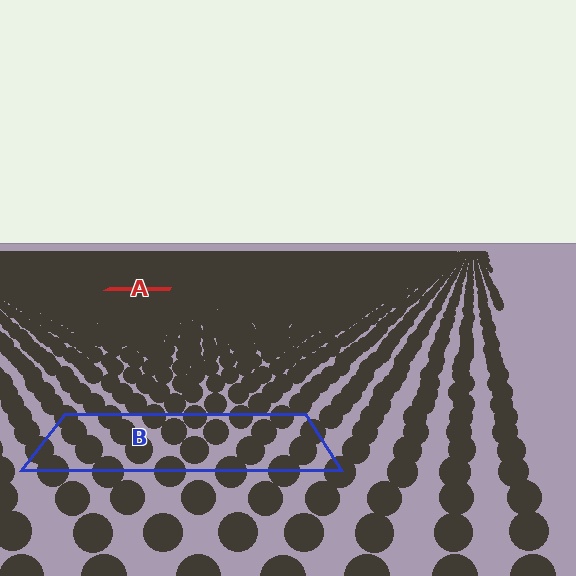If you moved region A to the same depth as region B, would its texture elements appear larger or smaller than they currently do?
They would appear larger. At a closer depth, the same texture elements are projected at a bigger on-screen size.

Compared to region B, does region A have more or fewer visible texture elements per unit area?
Region A has more texture elements per unit area — they are packed more densely because it is farther away.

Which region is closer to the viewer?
Region B is closer. The texture elements there are larger and more spread out.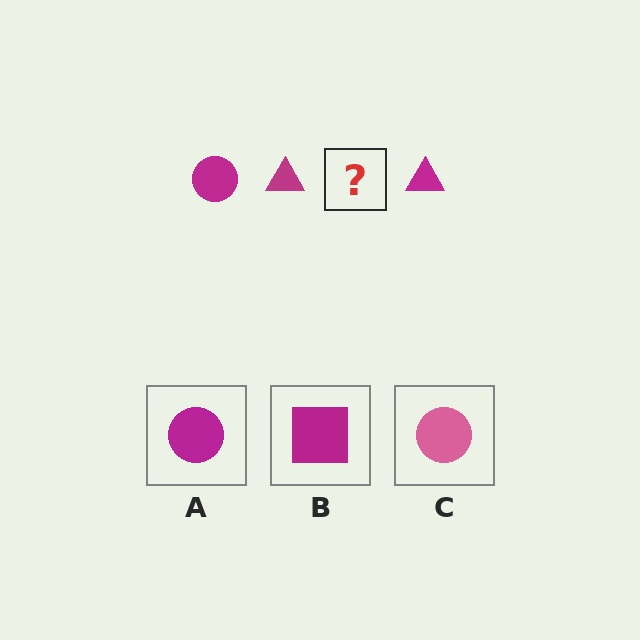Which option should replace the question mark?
Option A.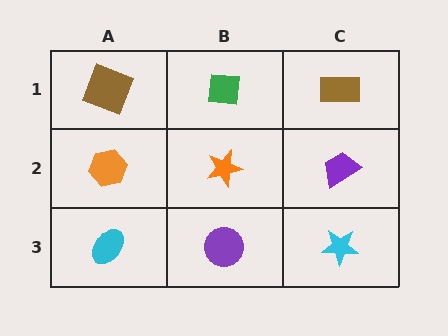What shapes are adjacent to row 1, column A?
An orange hexagon (row 2, column A), a green square (row 1, column B).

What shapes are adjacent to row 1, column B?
An orange star (row 2, column B), a brown square (row 1, column A), a brown rectangle (row 1, column C).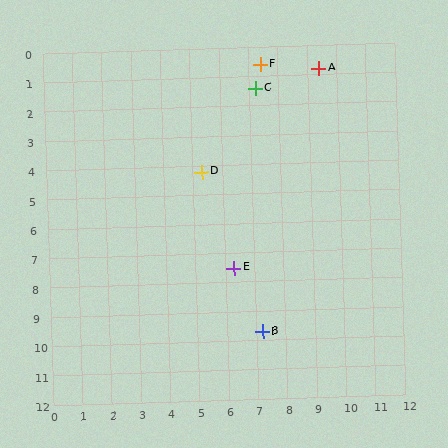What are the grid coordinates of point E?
Point E is at approximately (6.3, 7.5).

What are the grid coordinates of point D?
Point D is at approximately (5.3, 4.2).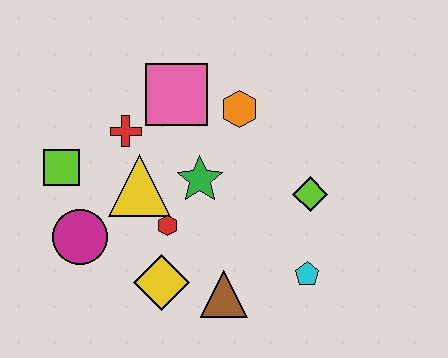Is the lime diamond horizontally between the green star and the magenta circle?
No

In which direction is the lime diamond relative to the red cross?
The lime diamond is to the right of the red cross.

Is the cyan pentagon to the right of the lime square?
Yes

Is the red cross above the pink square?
No